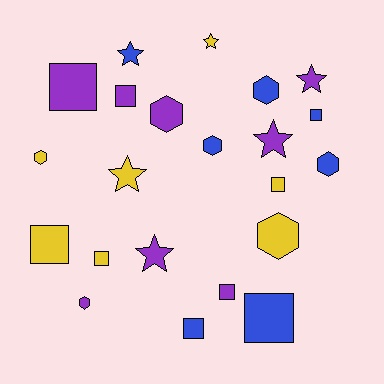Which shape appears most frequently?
Square, with 9 objects.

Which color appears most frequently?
Purple, with 8 objects.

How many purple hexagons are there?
There are 2 purple hexagons.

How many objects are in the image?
There are 22 objects.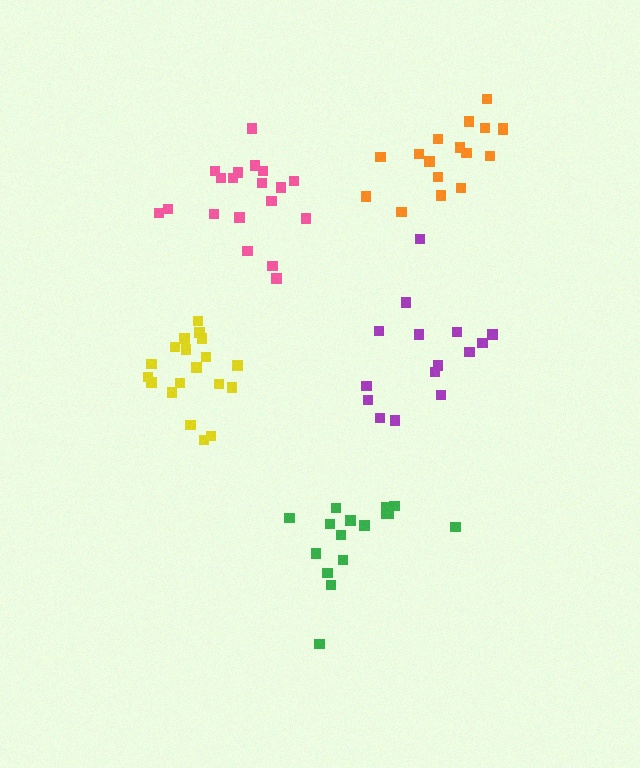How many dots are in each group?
Group 1: 17 dots, Group 2: 19 dots, Group 3: 16 dots, Group 4: 19 dots, Group 5: 15 dots (86 total).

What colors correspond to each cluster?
The clusters are colored: orange, yellow, green, pink, purple.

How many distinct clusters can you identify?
There are 5 distinct clusters.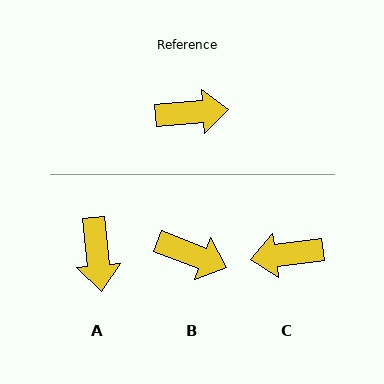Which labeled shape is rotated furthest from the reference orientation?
C, about 177 degrees away.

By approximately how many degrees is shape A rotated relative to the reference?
Approximately 88 degrees clockwise.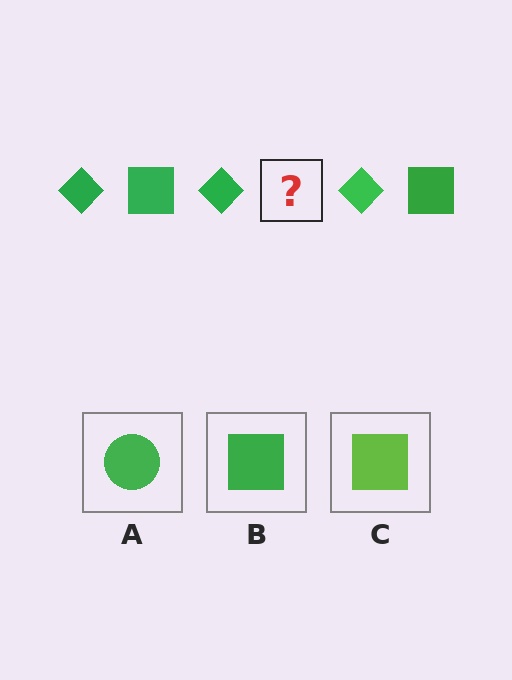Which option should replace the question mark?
Option B.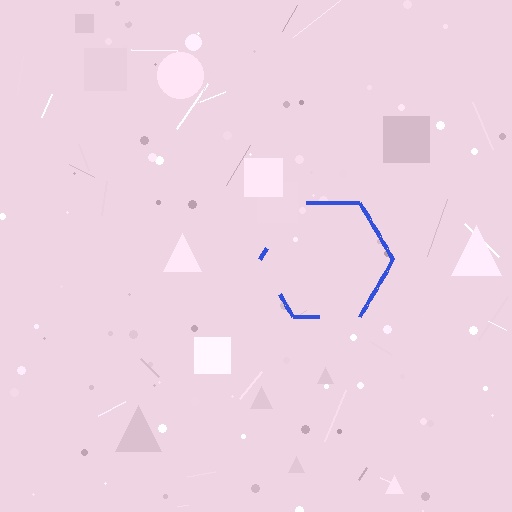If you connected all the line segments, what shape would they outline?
They would outline a hexagon.